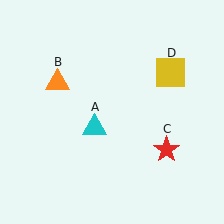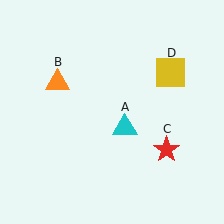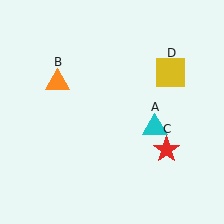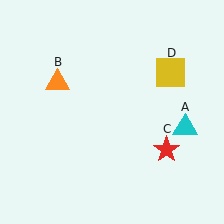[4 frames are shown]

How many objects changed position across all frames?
1 object changed position: cyan triangle (object A).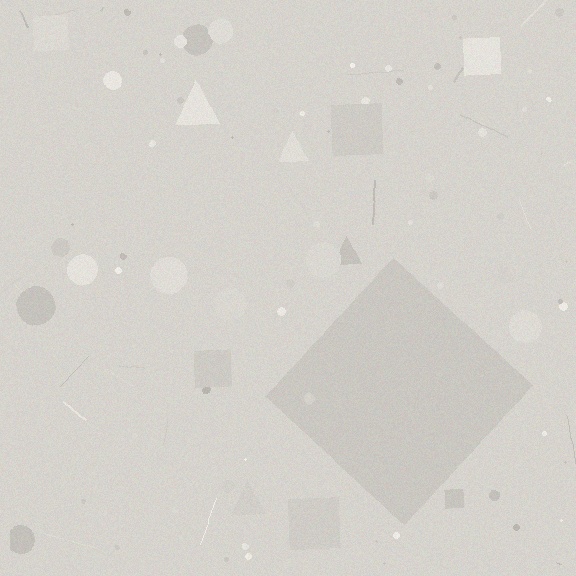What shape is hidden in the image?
A diamond is hidden in the image.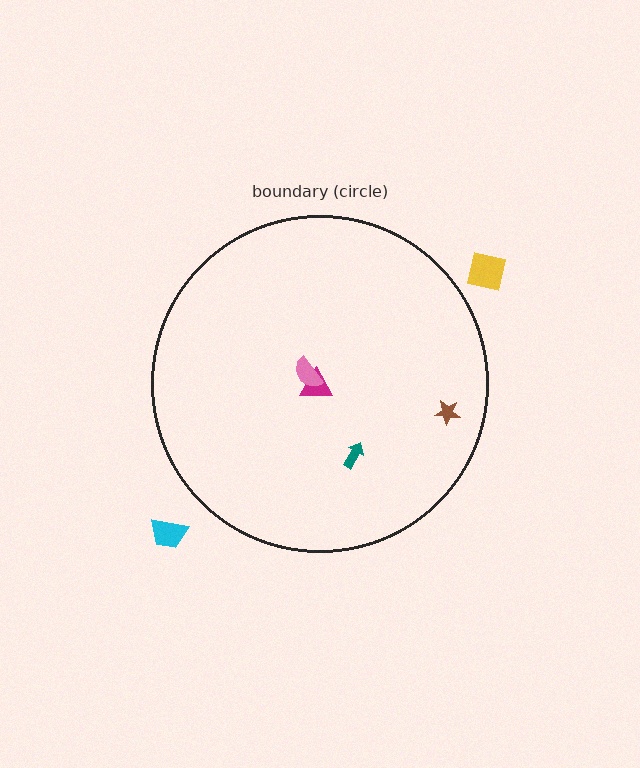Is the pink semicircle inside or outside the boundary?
Inside.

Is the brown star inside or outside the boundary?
Inside.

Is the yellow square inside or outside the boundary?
Outside.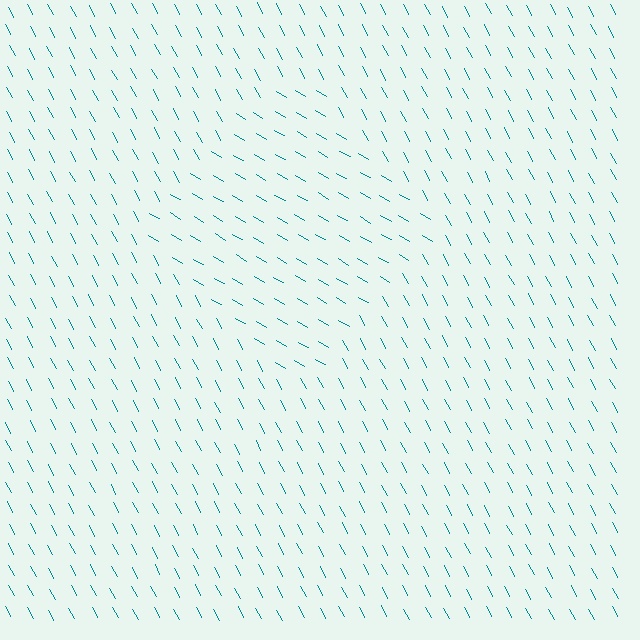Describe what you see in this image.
The image is filled with small teal line segments. A diamond region in the image has lines oriented differently from the surrounding lines, creating a visible texture boundary.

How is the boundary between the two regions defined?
The boundary is defined purely by a change in line orientation (approximately 32 degrees difference). All lines are the same color and thickness.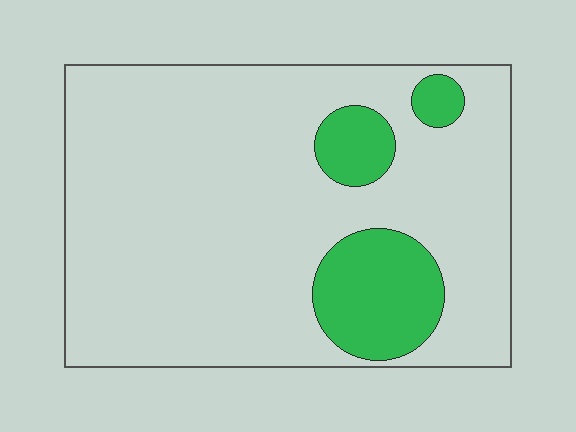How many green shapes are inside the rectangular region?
3.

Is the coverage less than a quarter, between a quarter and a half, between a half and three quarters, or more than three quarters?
Less than a quarter.